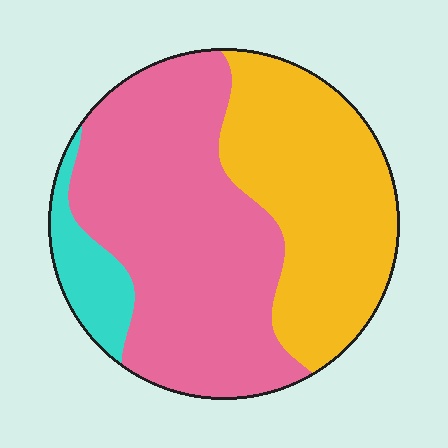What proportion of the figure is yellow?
Yellow covers around 40% of the figure.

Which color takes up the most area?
Pink, at roughly 55%.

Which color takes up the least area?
Cyan, at roughly 10%.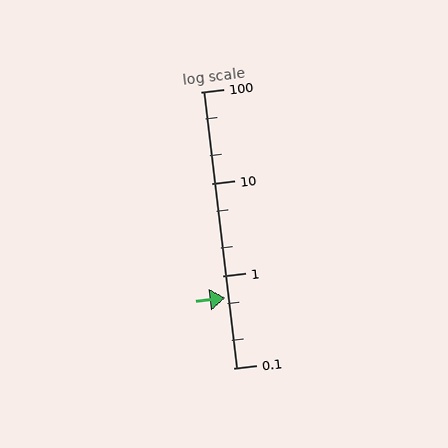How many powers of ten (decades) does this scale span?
The scale spans 3 decades, from 0.1 to 100.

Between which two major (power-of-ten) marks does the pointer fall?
The pointer is between 0.1 and 1.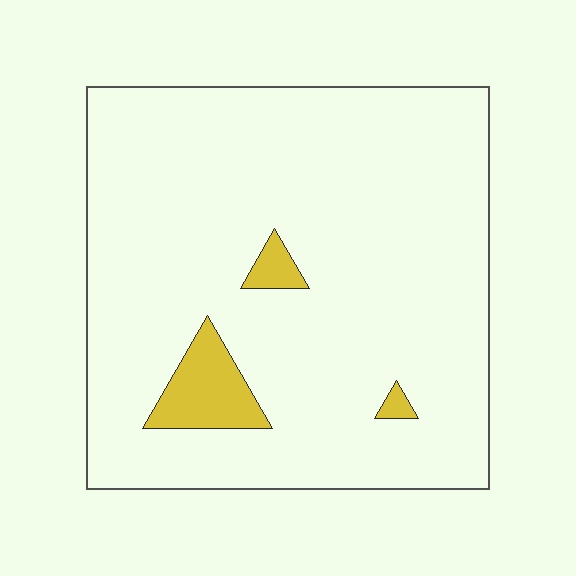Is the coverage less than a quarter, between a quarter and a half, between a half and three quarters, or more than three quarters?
Less than a quarter.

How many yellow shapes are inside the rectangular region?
3.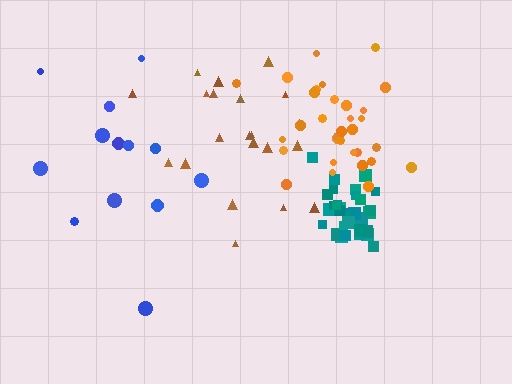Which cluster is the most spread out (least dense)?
Blue.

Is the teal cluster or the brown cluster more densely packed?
Teal.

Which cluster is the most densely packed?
Teal.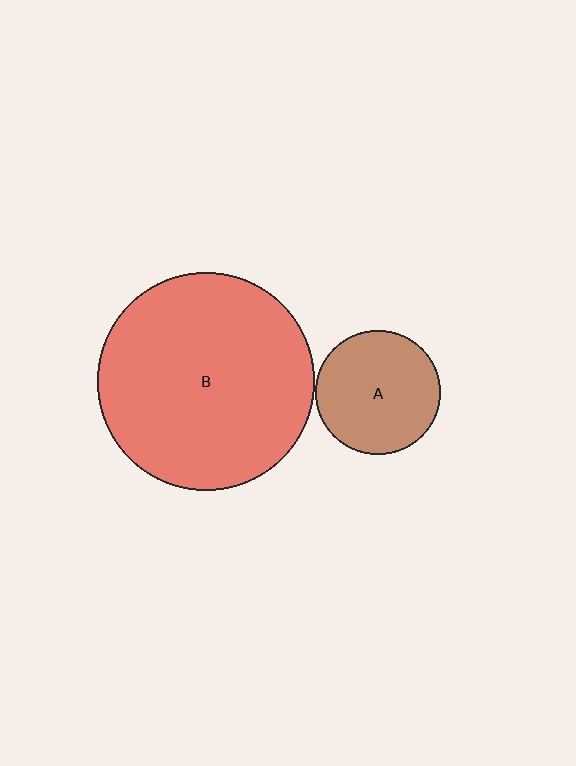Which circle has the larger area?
Circle B (red).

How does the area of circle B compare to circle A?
Approximately 3.1 times.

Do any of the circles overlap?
No, none of the circles overlap.